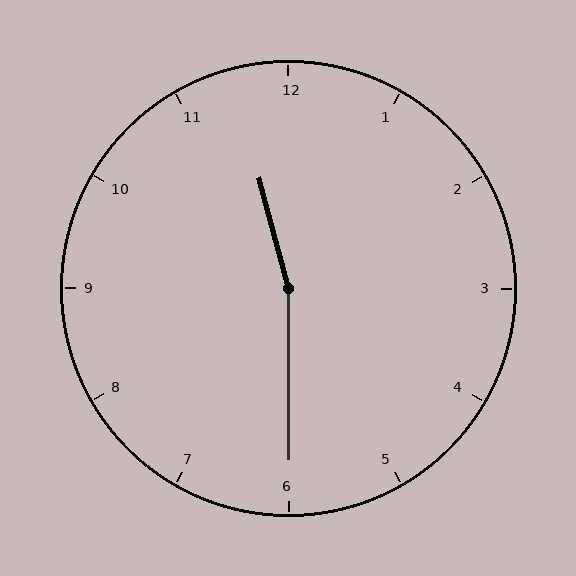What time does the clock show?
11:30.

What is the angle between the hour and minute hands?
Approximately 165 degrees.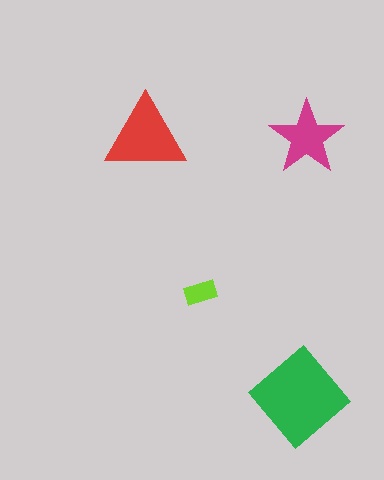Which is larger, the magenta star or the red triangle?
The red triangle.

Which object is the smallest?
The lime rectangle.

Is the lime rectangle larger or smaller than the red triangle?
Smaller.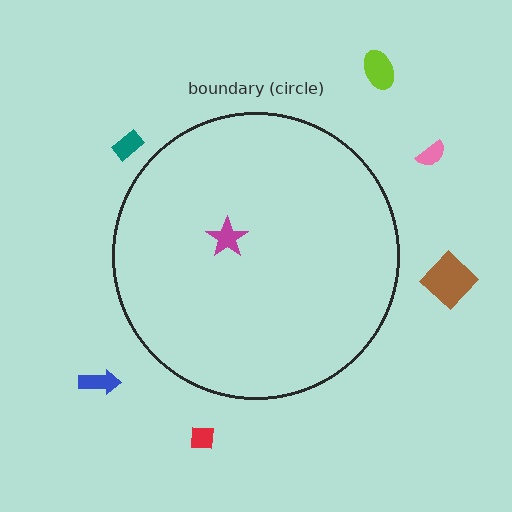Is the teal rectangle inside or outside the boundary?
Outside.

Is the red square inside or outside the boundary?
Outside.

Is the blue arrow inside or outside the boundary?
Outside.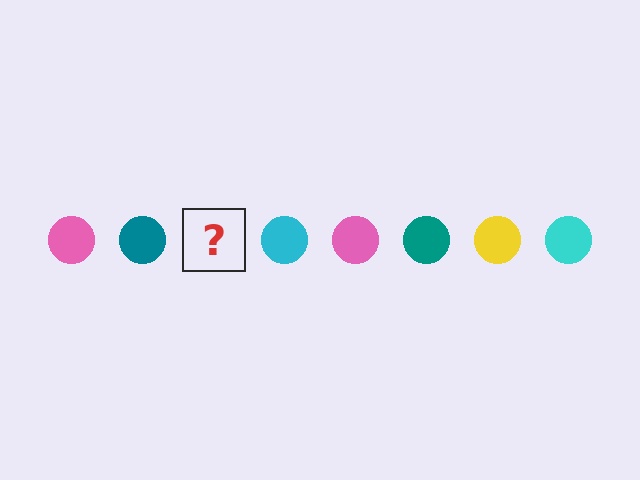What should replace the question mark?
The question mark should be replaced with a yellow circle.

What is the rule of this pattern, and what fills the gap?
The rule is that the pattern cycles through pink, teal, yellow, cyan circles. The gap should be filled with a yellow circle.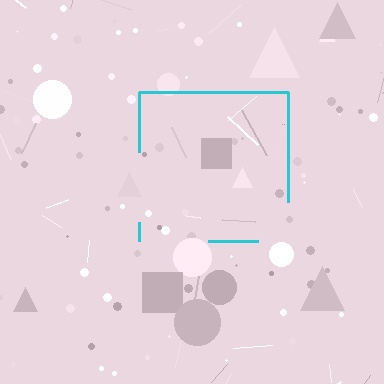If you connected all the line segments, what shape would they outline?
They would outline a square.